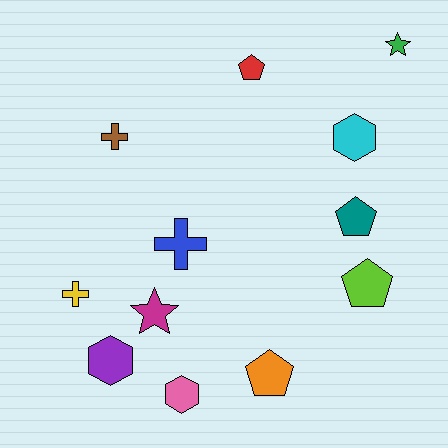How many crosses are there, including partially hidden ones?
There are 3 crosses.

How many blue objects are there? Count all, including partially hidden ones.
There is 1 blue object.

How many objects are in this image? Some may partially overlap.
There are 12 objects.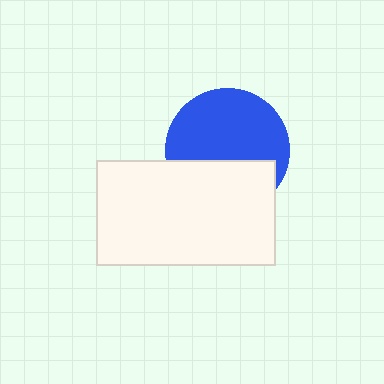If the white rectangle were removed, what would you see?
You would see the complete blue circle.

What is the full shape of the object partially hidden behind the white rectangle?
The partially hidden object is a blue circle.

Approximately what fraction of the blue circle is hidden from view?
Roughly 39% of the blue circle is hidden behind the white rectangle.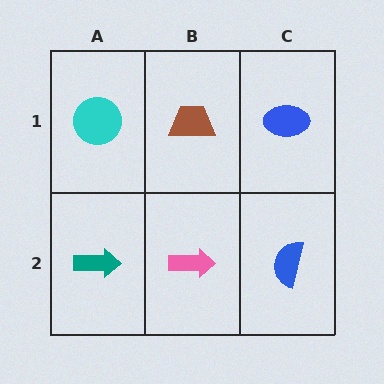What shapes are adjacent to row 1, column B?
A pink arrow (row 2, column B), a cyan circle (row 1, column A), a blue ellipse (row 1, column C).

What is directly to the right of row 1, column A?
A brown trapezoid.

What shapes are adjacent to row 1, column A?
A teal arrow (row 2, column A), a brown trapezoid (row 1, column B).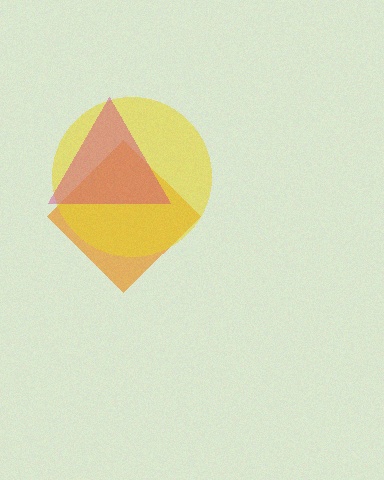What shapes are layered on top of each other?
The layered shapes are: an orange diamond, a yellow circle, a magenta triangle.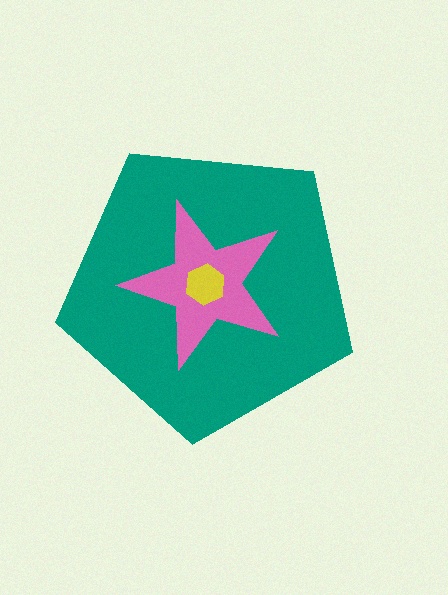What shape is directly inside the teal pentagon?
The pink star.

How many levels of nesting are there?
3.